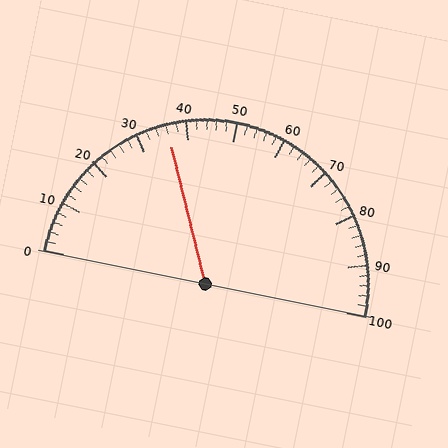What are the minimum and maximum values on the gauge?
The gauge ranges from 0 to 100.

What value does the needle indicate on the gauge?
The needle indicates approximately 36.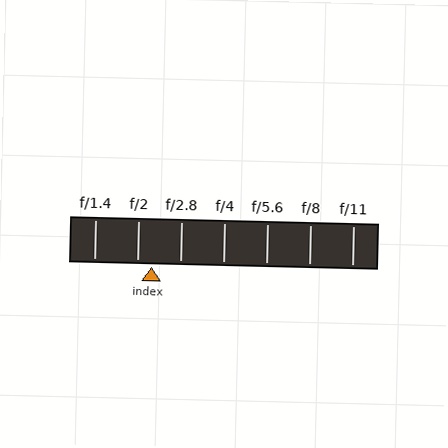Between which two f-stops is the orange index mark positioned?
The index mark is between f/2 and f/2.8.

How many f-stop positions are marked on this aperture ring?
There are 7 f-stop positions marked.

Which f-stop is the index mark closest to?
The index mark is closest to f/2.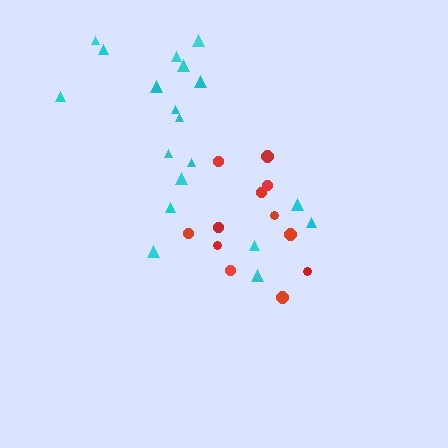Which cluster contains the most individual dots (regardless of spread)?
Cyan (19).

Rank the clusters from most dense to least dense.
red, cyan.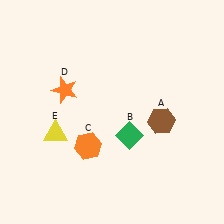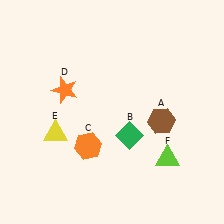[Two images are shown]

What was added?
A lime triangle (F) was added in Image 2.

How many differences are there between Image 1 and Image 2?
There is 1 difference between the two images.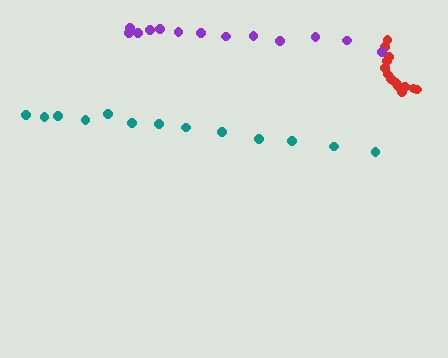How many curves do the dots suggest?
There are 3 distinct paths.